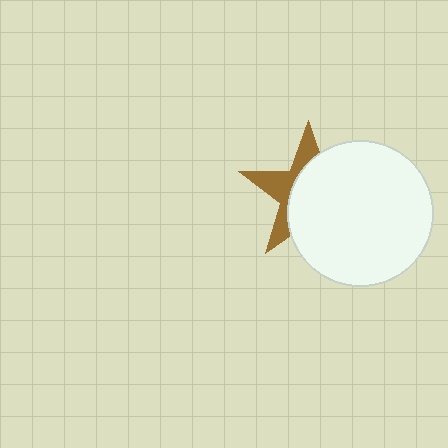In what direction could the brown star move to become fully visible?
The brown star could move left. That would shift it out from behind the white circle entirely.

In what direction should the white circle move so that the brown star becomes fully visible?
The white circle should move right. That is the shortest direction to clear the overlap and leave the brown star fully visible.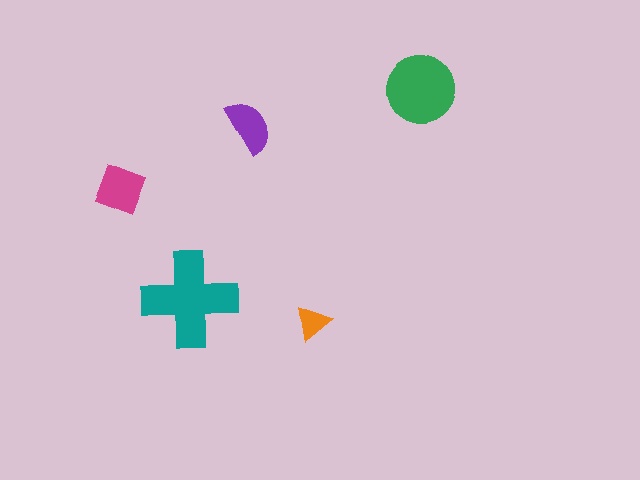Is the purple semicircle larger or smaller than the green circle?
Smaller.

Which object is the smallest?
The orange triangle.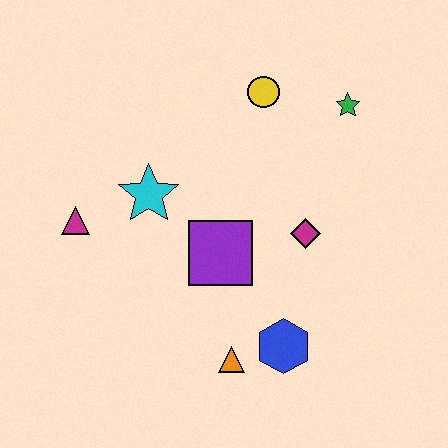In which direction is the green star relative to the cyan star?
The green star is to the right of the cyan star.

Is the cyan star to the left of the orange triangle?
Yes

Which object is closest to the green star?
The yellow circle is closest to the green star.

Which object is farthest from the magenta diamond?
The magenta triangle is farthest from the magenta diamond.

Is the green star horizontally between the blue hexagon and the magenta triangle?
No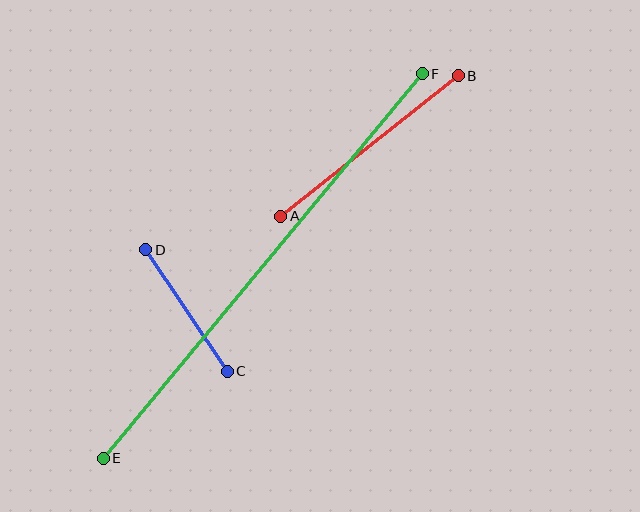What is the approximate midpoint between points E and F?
The midpoint is at approximately (263, 266) pixels.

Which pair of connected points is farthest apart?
Points E and F are farthest apart.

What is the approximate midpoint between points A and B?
The midpoint is at approximately (369, 146) pixels.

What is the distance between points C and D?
The distance is approximately 146 pixels.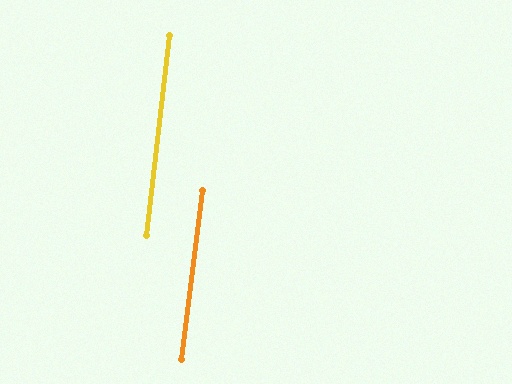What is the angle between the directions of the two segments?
Approximately 1 degree.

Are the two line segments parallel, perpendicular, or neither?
Parallel — their directions differ by only 0.5°.